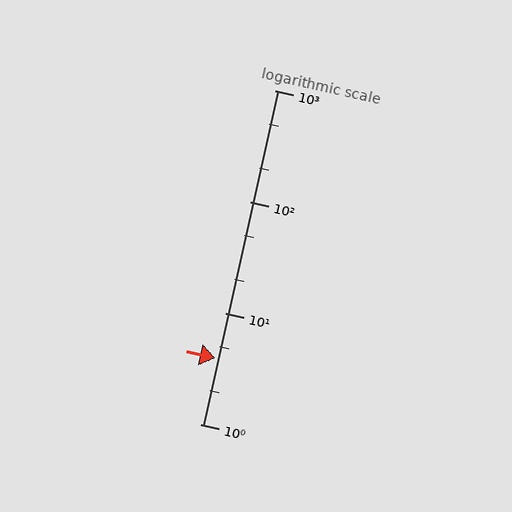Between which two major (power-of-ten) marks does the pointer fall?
The pointer is between 1 and 10.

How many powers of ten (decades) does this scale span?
The scale spans 3 decades, from 1 to 1000.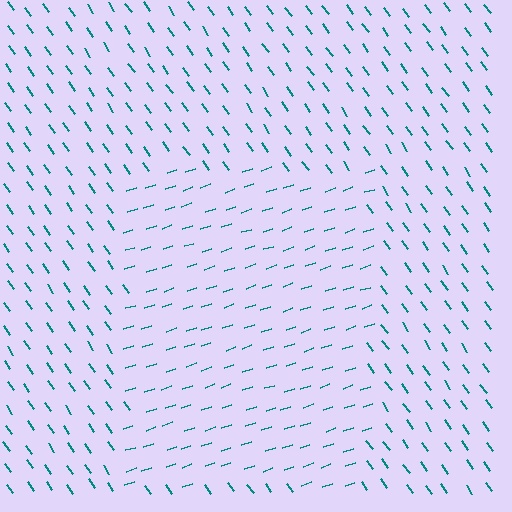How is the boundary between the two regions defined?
The boundary is defined purely by a change in line orientation (approximately 73 degrees difference). All lines are the same color and thickness.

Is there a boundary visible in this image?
Yes, there is a texture boundary formed by a change in line orientation.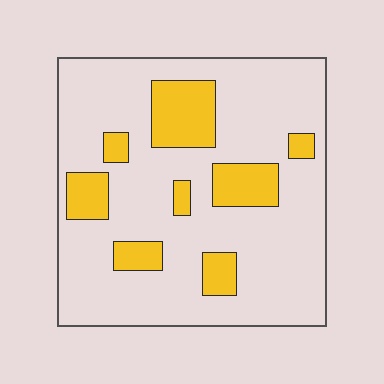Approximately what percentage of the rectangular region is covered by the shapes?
Approximately 20%.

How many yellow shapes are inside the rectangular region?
8.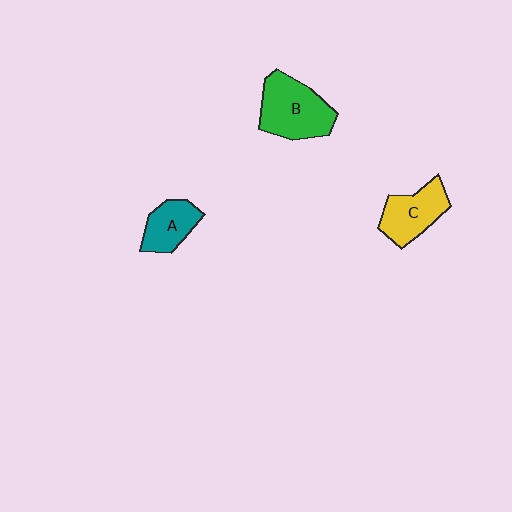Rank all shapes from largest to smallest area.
From largest to smallest: B (green), C (yellow), A (teal).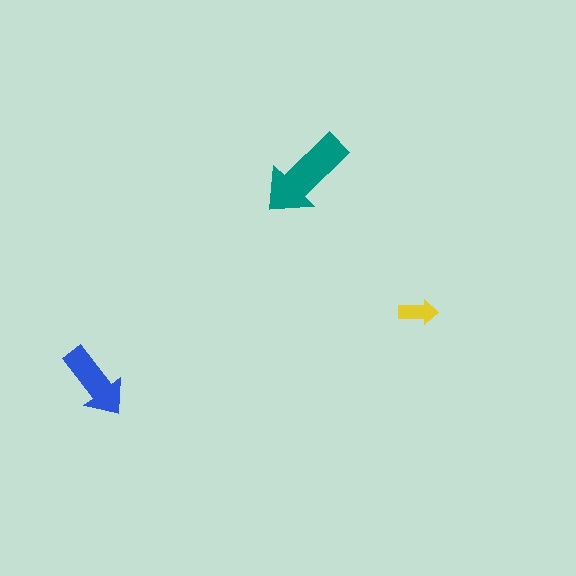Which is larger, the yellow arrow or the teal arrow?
The teal one.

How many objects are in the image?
There are 3 objects in the image.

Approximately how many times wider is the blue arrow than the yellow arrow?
About 2 times wider.